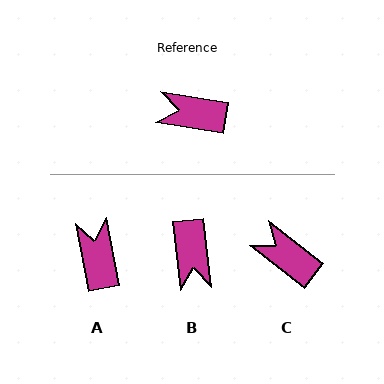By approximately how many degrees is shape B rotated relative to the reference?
Approximately 107 degrees counter-clockwise.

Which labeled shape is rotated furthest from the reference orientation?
B, about 107 degrees away.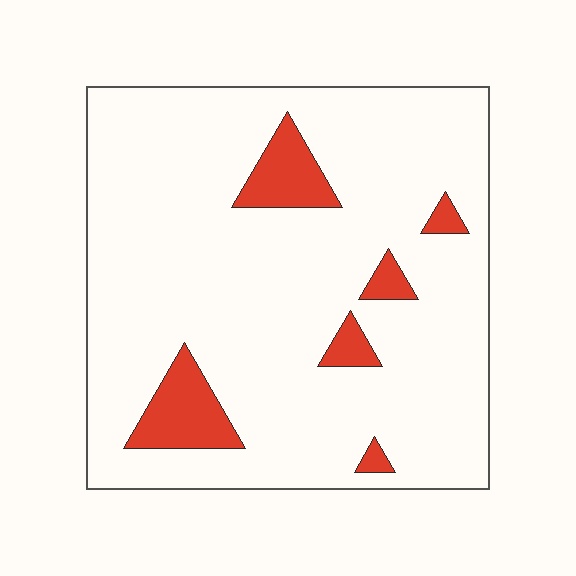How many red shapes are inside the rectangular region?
6.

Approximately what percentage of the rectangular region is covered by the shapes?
Approximately 10%.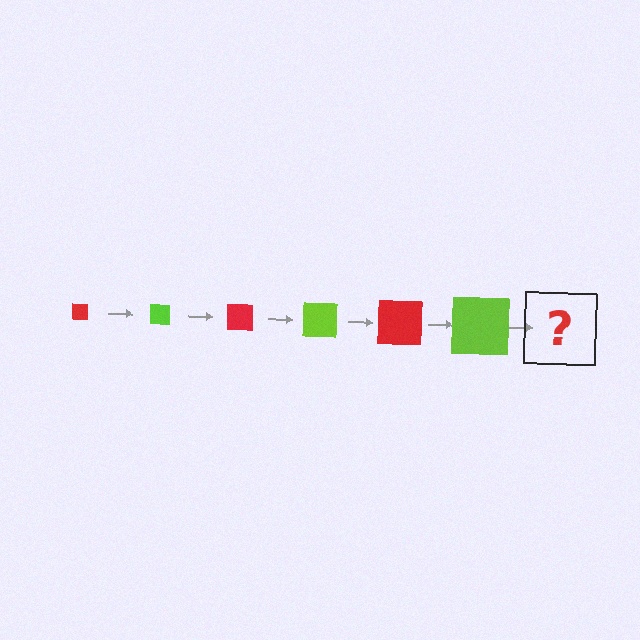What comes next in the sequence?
The next element should be a red square, larger than the previous one.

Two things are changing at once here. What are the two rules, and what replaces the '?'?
The two rules are that the square grows larger each step and the color cycles through red and lime. The '?' should be a red square, larger than the previous one.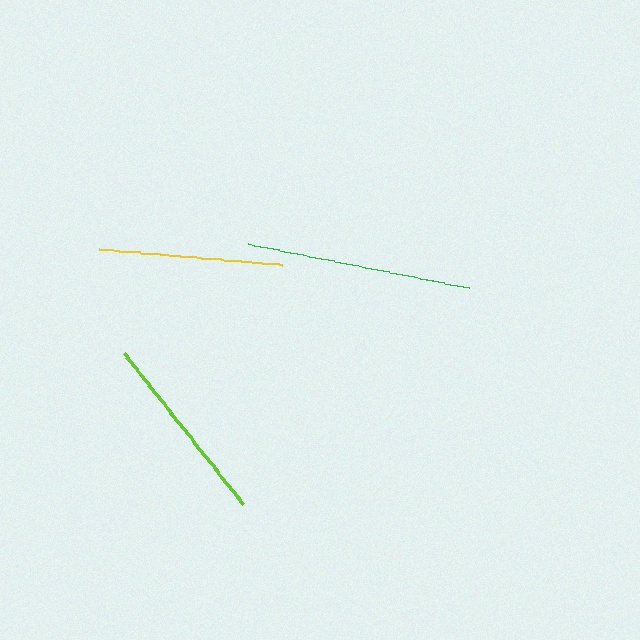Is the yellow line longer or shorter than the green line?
The green line is longer than the yellow line.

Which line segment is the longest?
The green line is the longest at approximately 225 pixels.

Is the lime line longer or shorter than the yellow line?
The lime line is longer than the yellow line.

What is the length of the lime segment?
The lime segment is approximately 193 pixels long.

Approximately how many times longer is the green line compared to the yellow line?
The green line is approximately 1.2 times the length of the yellow line.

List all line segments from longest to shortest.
From longest to shortest: green, lime, yellow.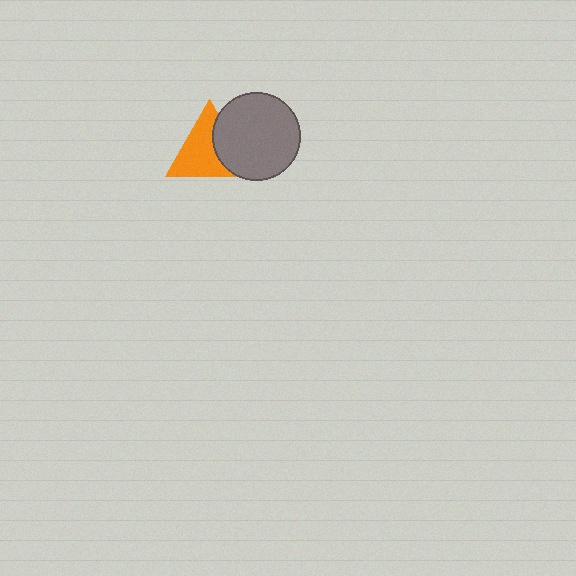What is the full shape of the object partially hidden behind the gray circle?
The partially hidden object is an orange triangle.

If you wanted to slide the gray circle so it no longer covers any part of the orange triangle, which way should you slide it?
Slide it right — that is the most direct way to separate the two shapes.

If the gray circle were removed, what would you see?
You would see the complete orange triangle.